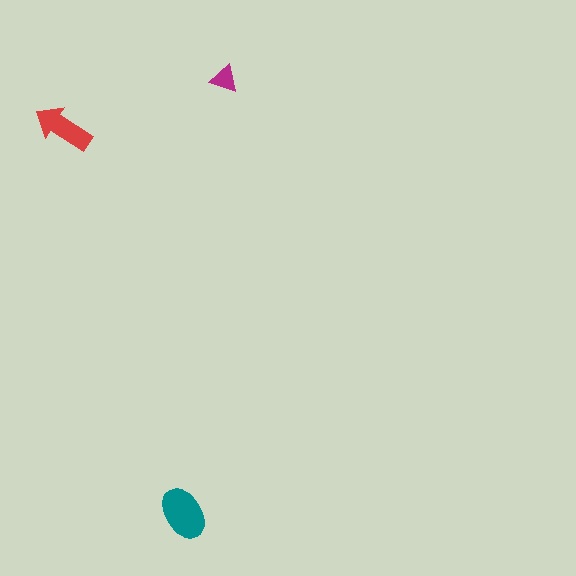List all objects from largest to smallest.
The teal ellipse, the red arrow, the magenta triangle.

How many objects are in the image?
There are 3 objects in the image.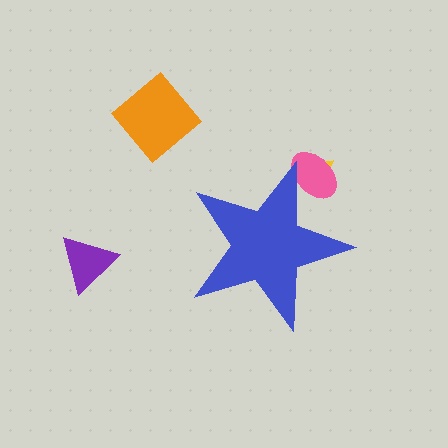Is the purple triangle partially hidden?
No, the purple triangle is fully visible.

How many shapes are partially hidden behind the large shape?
2 shapes are partially hidden.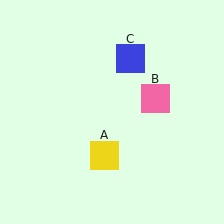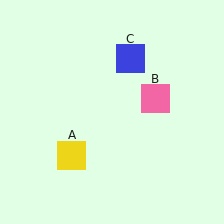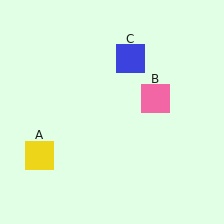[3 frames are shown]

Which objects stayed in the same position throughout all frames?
Pink square (object B) and blue square (object C) remained stationary.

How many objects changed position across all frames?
1 object changed position: yellow square (object A).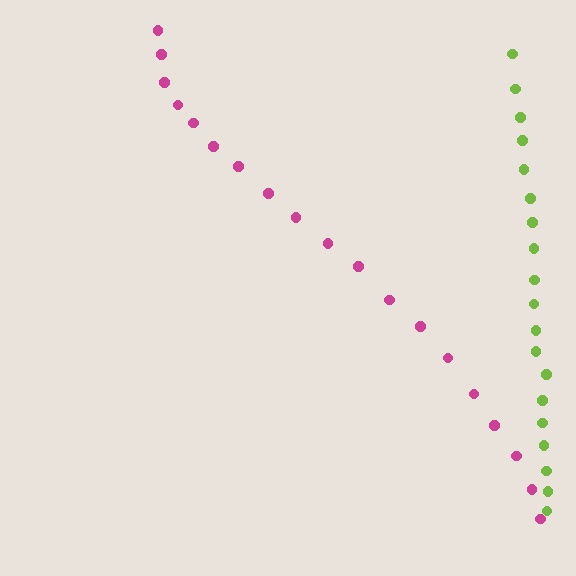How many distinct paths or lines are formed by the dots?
There are 2 distinct paths.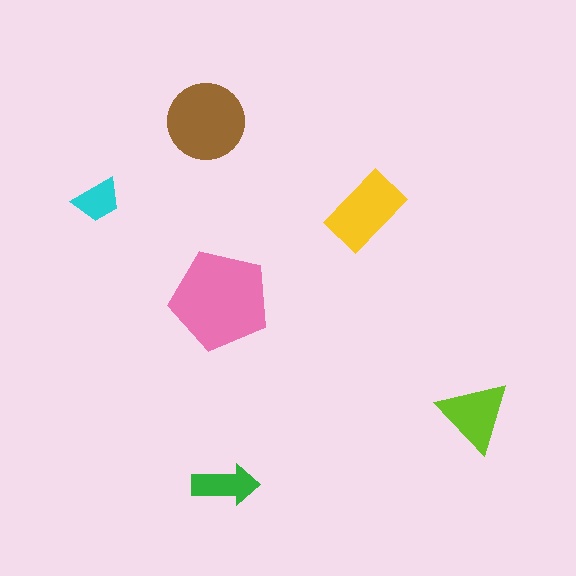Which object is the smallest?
The cyan trapezoid.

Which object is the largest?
The pink pentagon.